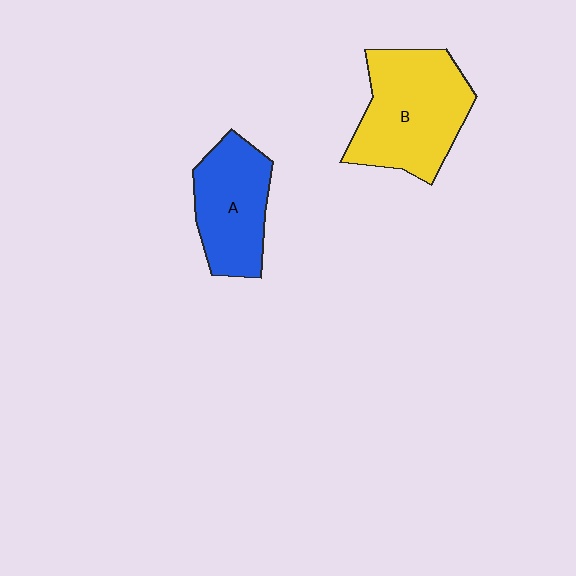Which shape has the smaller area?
Shape A (blue).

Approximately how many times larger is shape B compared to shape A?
Approximately 1.3 times.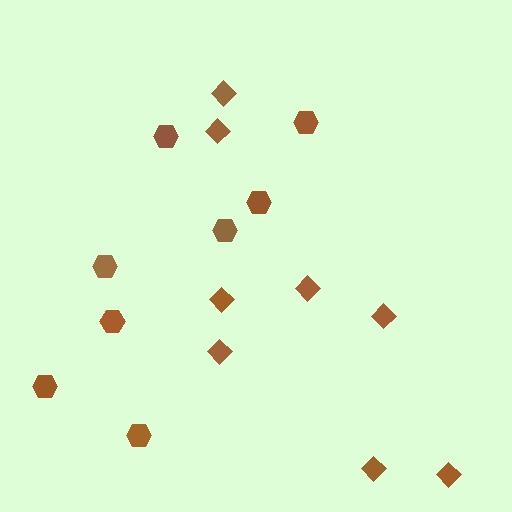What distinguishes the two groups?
There are 2 groups: one group of diamonds (8) and one group of hexagons (8).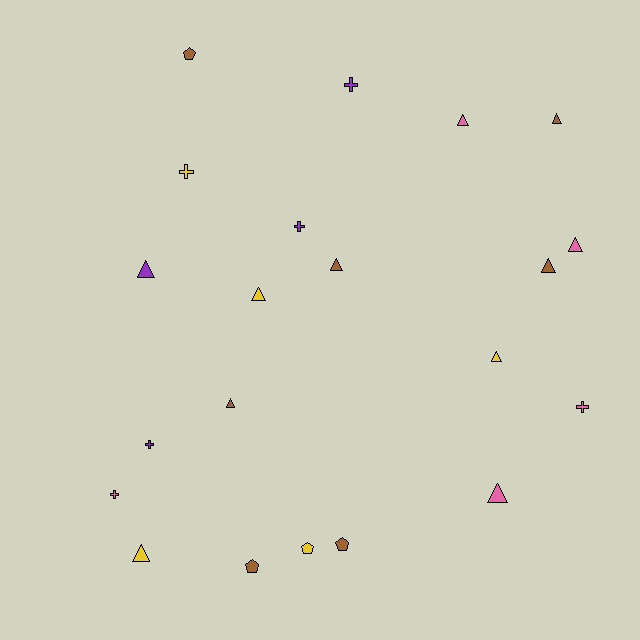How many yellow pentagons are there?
There is 1 yellow pentagon.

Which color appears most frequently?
Brown, with 7 objects.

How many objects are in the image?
There are 21 objects.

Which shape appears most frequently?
Triangle, with 11 objects.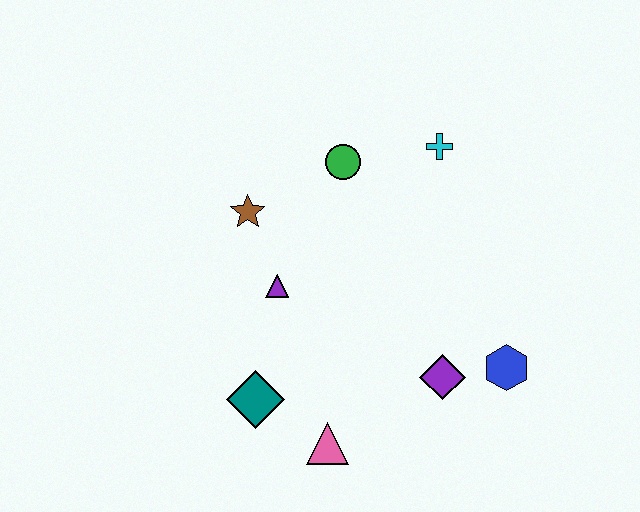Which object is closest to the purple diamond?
The blue hexagon is closest to the purple diamond.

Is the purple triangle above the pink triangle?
Yes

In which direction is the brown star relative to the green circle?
The brown star is to the left of the green circle.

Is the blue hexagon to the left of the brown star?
No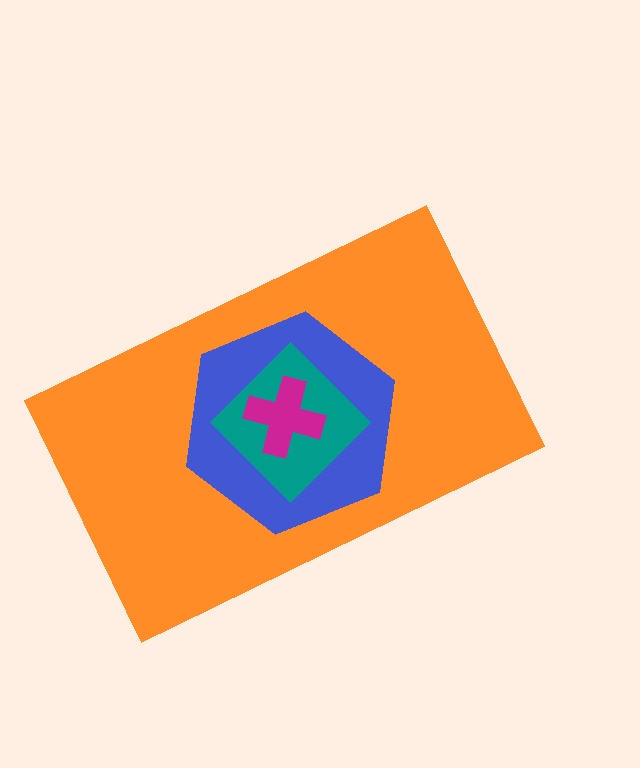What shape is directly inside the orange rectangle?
The blue hexagon.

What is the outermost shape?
The orange rectangle.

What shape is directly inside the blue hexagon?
The teal diamond.